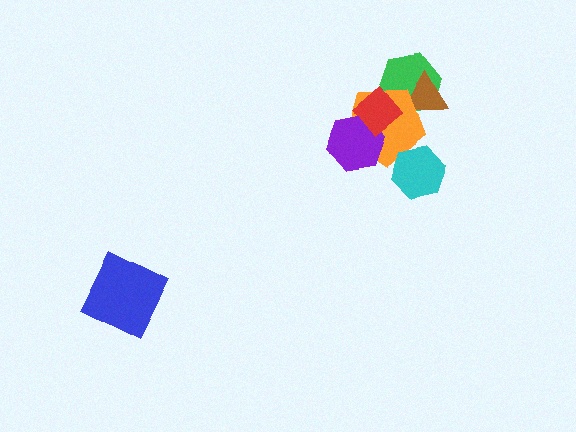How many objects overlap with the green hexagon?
3 objects overlap with the green hexagon.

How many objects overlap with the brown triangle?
2 objects overlap with the brown triangle.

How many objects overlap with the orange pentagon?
5 objects overlap with the orange pentagon.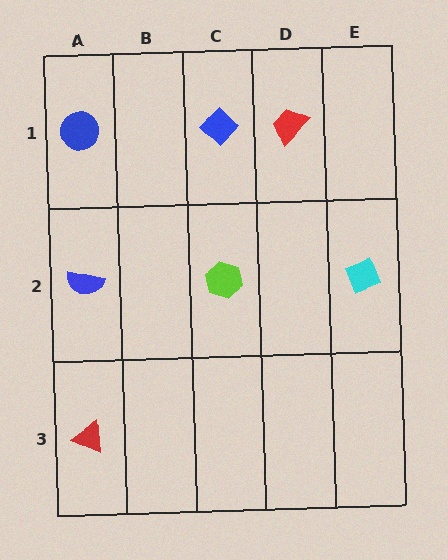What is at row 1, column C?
A blue diamond.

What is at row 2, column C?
A lime hexagon.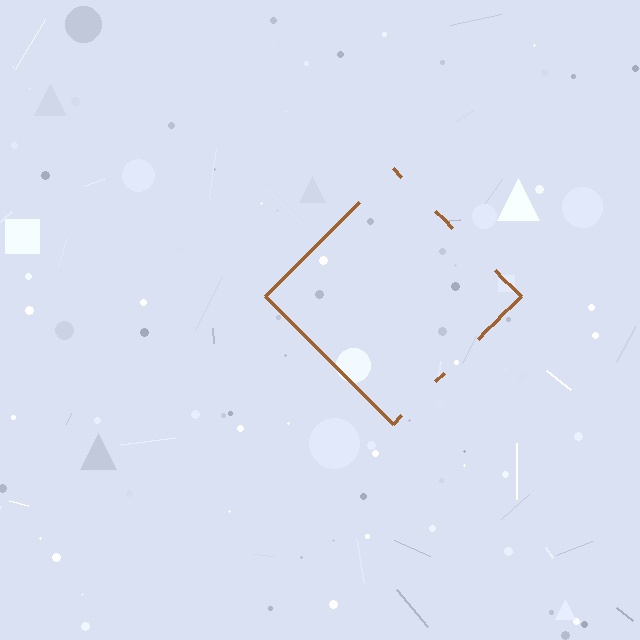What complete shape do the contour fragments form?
The contour fragments form a diamond.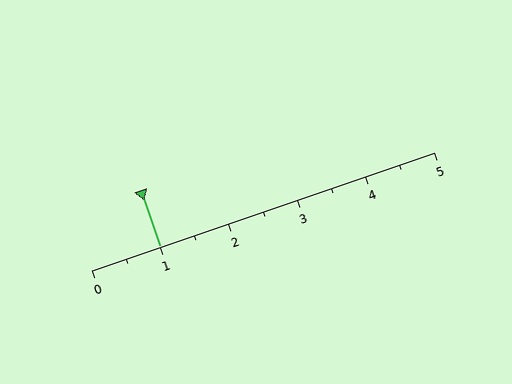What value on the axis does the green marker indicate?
The marker indicates approximately 1.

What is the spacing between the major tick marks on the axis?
The major ticks are spaced 1 apart.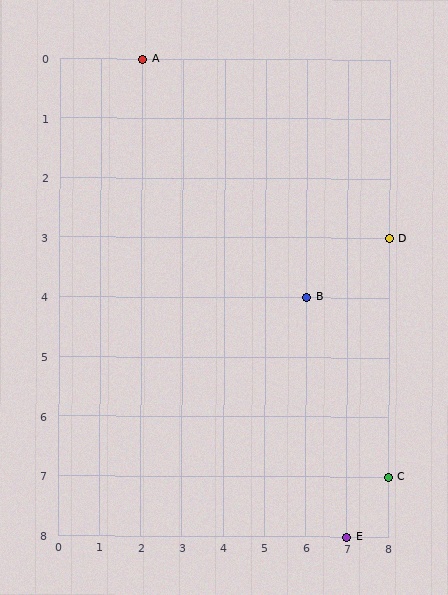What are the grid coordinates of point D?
Point D is at grid coordinates (8, 3).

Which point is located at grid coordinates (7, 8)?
Point E is at (7, 8).